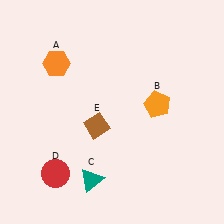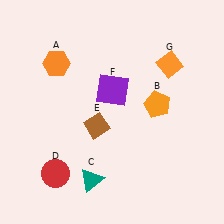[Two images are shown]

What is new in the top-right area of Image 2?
A purple square (F) was added in the top-right area of Image 2.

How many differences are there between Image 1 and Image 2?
There are 2 differences between the two images.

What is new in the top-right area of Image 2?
An orange diamond (G) was added in the top-right area of Image 2.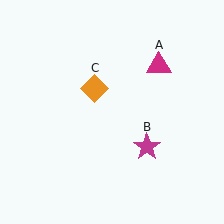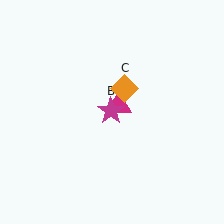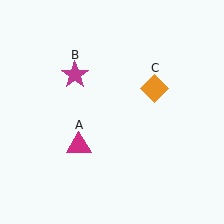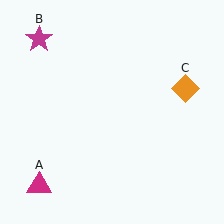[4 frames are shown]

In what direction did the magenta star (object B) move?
The magenta star (object B) moved up and to the left.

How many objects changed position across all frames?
3 objects changed position: magenta triangle (object A), magenta star (object B), orange diamond (object C).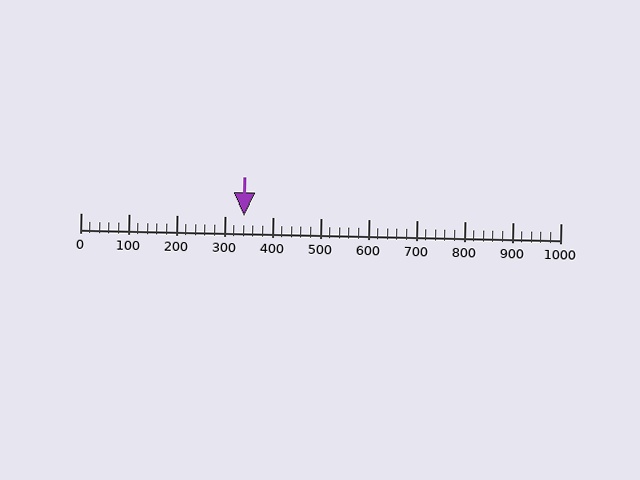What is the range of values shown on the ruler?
The ruler shows values from 0 to 1000.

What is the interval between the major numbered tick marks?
The major tick marks are spaced 100 units apart.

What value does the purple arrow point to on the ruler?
The purple arrow points to approximately 341.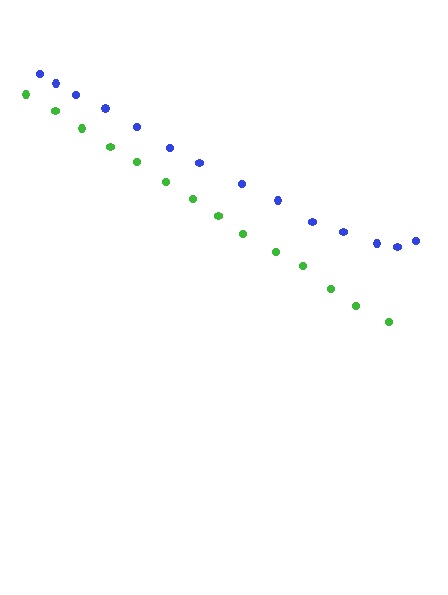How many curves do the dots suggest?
There are 2 distinct paths.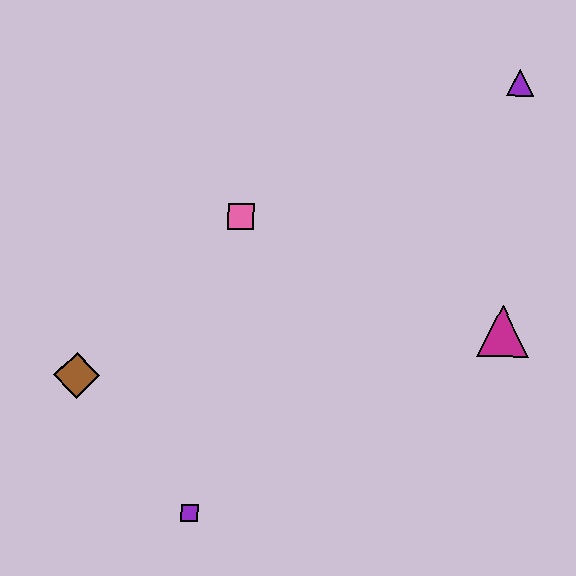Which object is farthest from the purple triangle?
The purple square is farthest from the purple triangle.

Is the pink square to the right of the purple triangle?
No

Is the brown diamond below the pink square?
Yes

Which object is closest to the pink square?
The brown diamond is closest to the pink square.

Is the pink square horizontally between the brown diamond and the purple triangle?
Yes